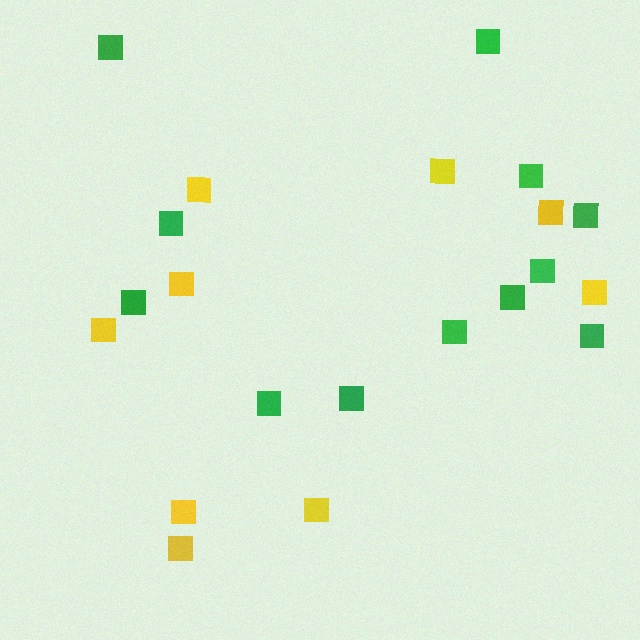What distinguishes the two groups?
There are 2 groups: one group of green squares (12) and one group of yellow squares (9).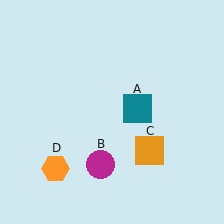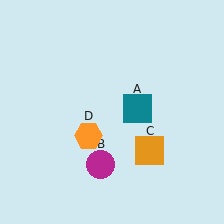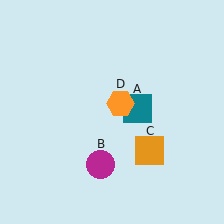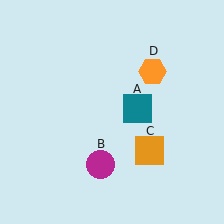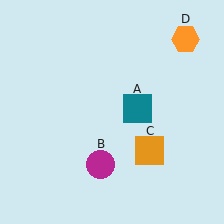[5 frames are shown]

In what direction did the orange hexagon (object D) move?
The orange hexagon (object D) moved up and to the right.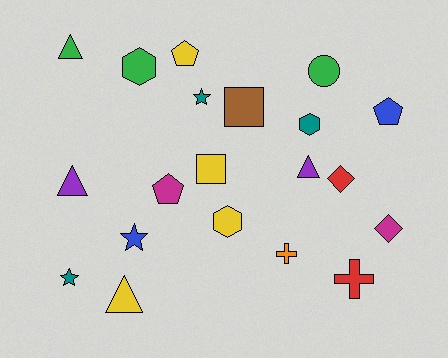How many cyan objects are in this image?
There are no cyan objects.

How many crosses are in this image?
There are 2 crosses.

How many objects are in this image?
There are 20 objects.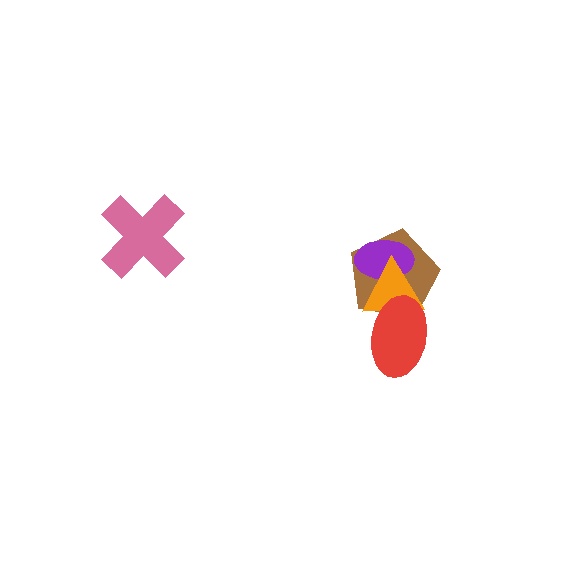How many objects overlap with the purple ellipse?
2 objects overlap with the purple ellipse.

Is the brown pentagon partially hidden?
Yes, it is partially covered by another shape.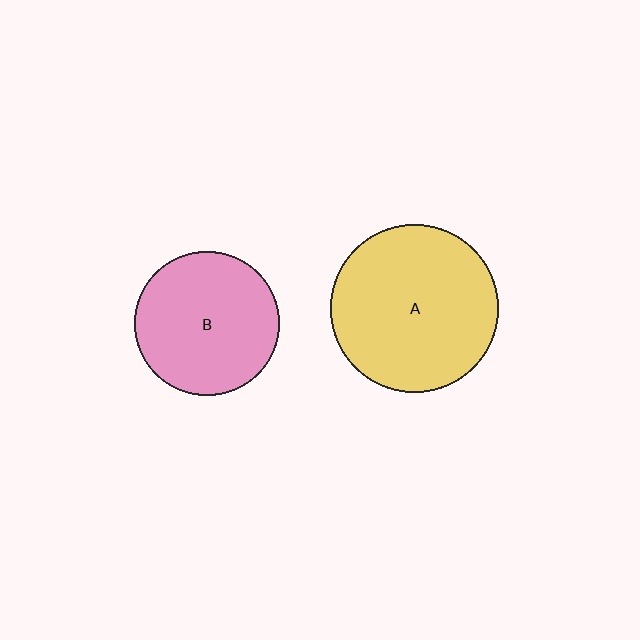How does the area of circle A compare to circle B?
Approximately 1.3 times.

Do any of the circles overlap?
No, none of the circles overlap.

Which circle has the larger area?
Circle A (yellow).